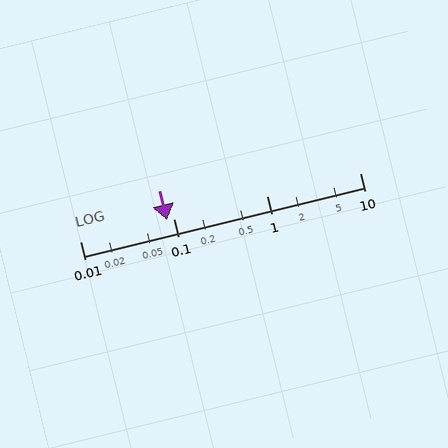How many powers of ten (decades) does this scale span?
The scale spans 3 decades, from 0.01 to 10.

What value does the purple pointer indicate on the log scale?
The pointer indicates approximately 0.085.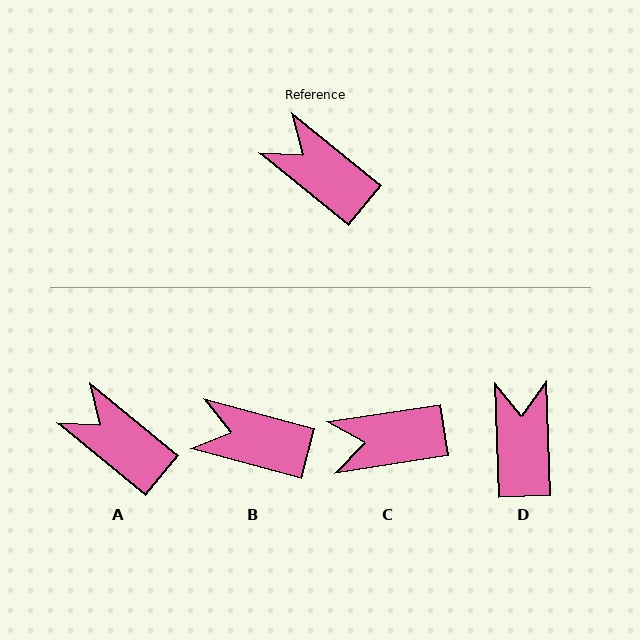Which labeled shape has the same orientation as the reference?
A.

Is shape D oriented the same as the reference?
No, it is off by about 49 degrees.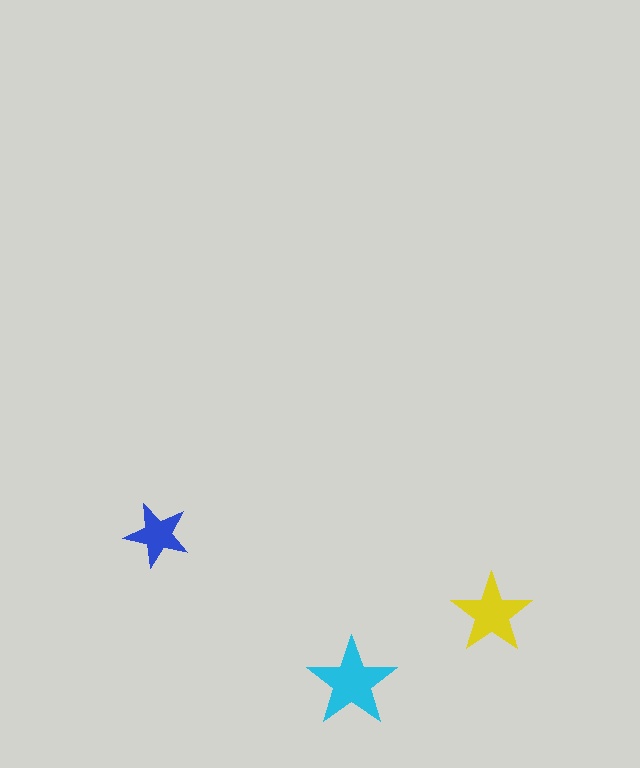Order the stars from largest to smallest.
the cyan one, the yellow one, the blue one.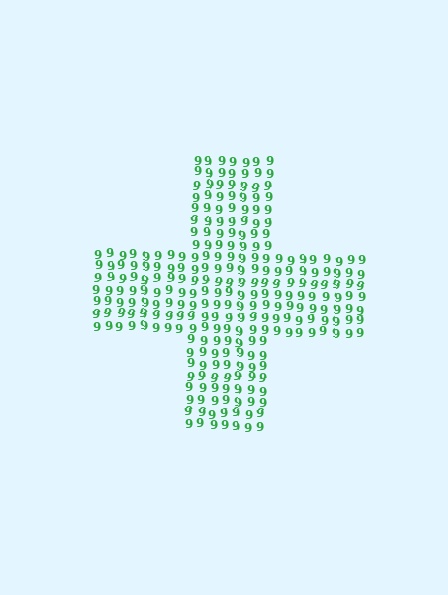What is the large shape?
The large shape is a cross.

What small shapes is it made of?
It is made of small digit 9's.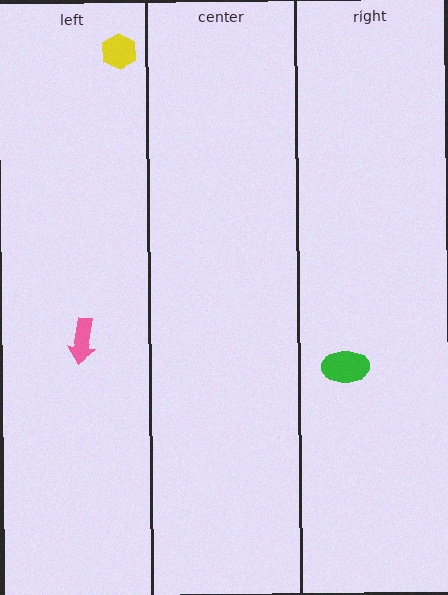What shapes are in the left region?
The pink arrow, the yellow hexagon.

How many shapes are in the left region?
2.